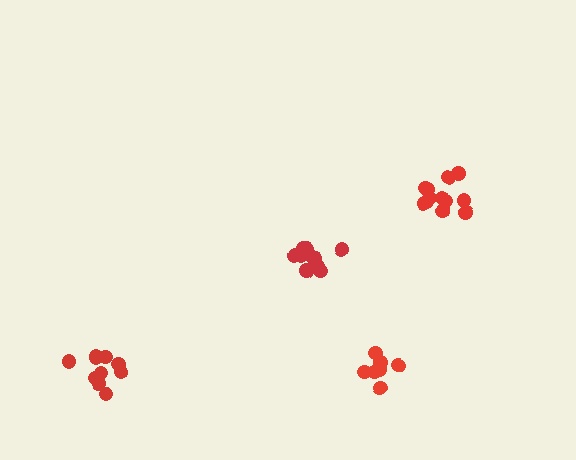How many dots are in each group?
Group 1: 12 dots, Group 2: 7 dots, Group 3: 10 dots, Group 4: 11 dots (40 total).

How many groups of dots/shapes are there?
There are 4 groups.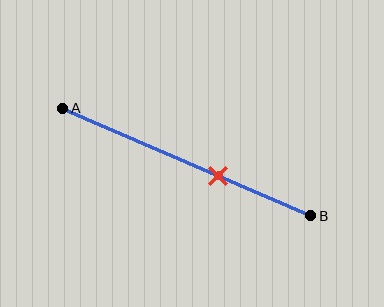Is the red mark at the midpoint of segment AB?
No, the mark is at about 65% from A, not at the 50% midpoint.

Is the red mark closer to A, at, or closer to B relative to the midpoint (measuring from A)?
The red mark is closer to point B than the midpoint of segment AB.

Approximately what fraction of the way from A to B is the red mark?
The red mark is approximately 65% of the way from A to B.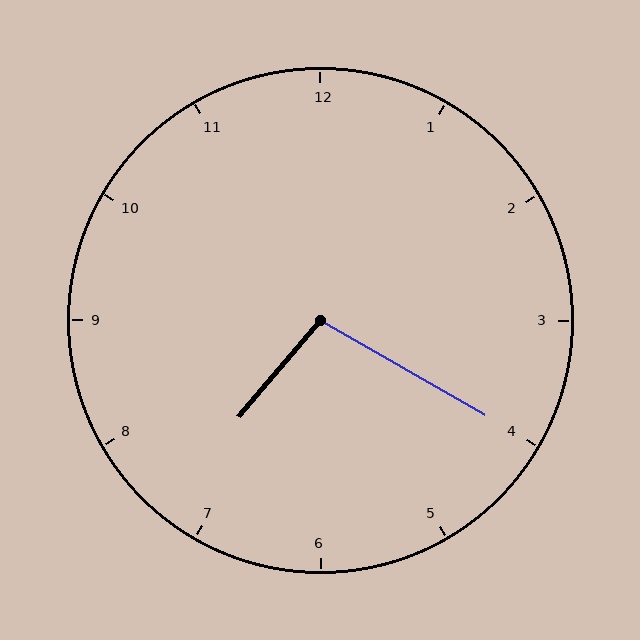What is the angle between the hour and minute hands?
Approximately 100 degrees.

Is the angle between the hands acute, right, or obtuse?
It is obtuse.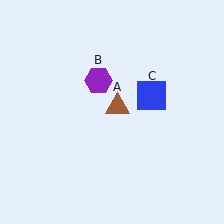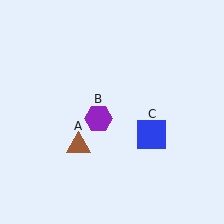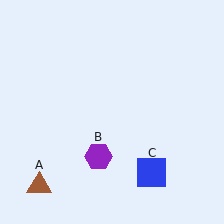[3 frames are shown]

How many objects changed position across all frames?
3 objects changed position: brown triangle (object A), purple hexagon (object B), blue square (object C).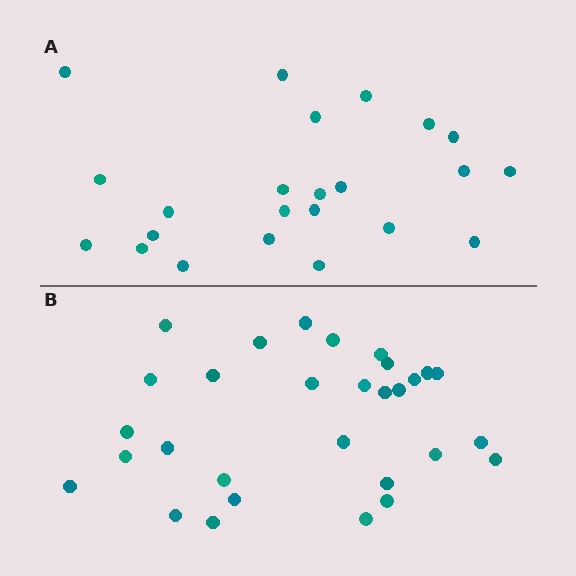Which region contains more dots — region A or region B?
Region B (the bottom region) has more dots.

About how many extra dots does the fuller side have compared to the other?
Region B has roughly 8 or so more dots than region A.